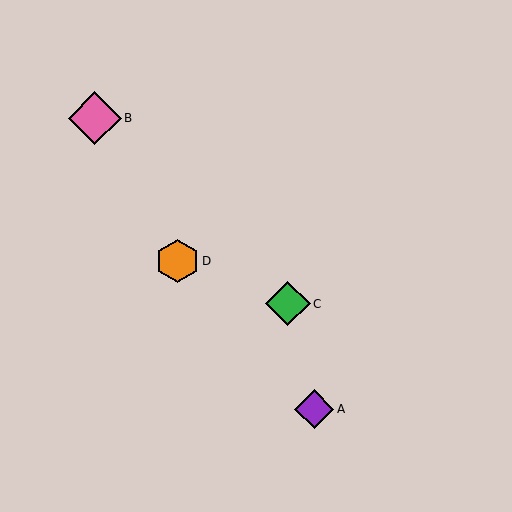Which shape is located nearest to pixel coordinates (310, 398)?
The purple diamond (labeled A) at (314, 409) is nearest to that location.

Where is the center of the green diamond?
The center of the green diamond is at (288, 304).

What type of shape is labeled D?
Shape D is an orange hexagon.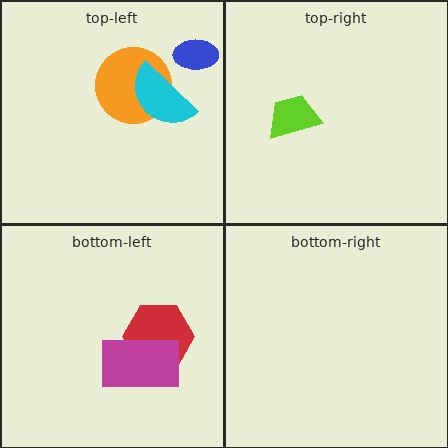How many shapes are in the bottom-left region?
2.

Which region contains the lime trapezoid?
The top-right region.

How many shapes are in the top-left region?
3.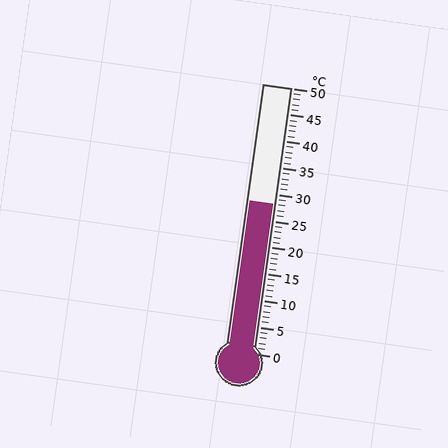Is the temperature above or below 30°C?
The temperature is below 30°C.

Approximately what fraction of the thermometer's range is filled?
The thermometer is filled to approximately 55% of its range.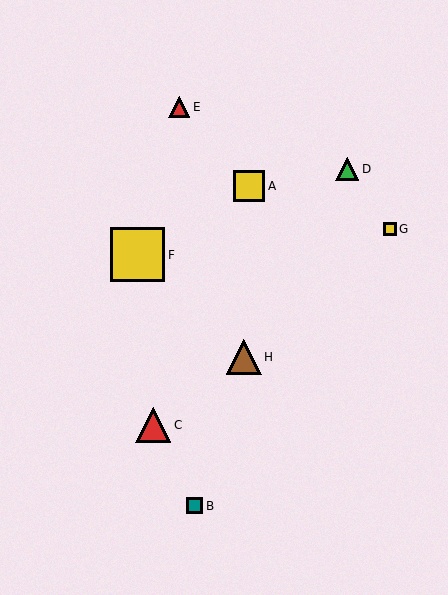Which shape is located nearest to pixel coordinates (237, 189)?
The yellow square (labeled A) at (249, 186) is nearest to that location.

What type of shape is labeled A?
Shape A is a yellow square.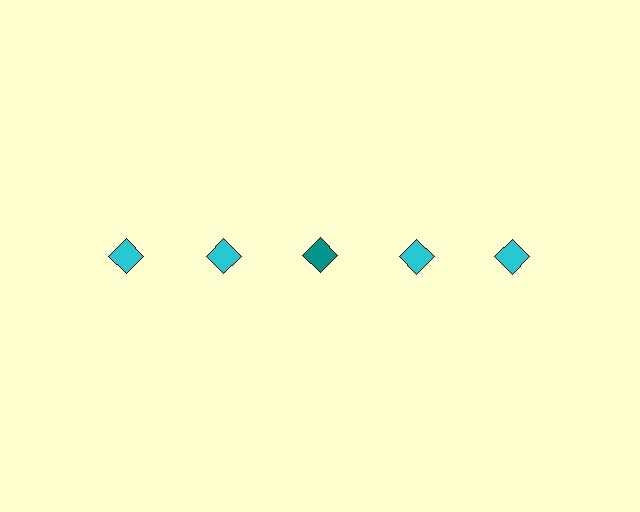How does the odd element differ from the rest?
It has a different color: teal instead of cyan.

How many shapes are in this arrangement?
There are 5 shapes arranged in a grid pattern.